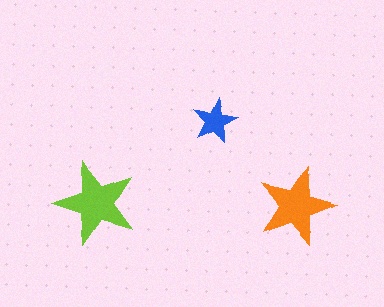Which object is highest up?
The blue star is topmost.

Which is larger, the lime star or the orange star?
The lime one.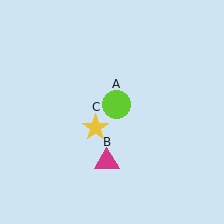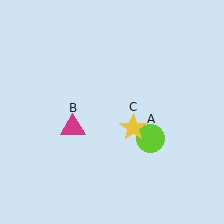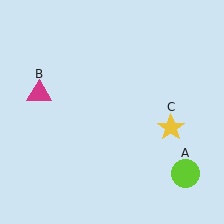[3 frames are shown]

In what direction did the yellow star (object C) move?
The yellow star (object C) moved right.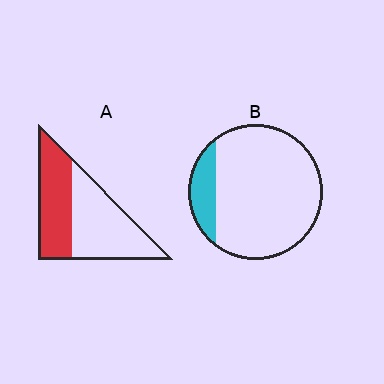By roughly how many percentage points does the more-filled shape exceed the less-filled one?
By roughly 30 percentage points (A over B).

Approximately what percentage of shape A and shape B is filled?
A is approximately 45% and B is approximately 15%.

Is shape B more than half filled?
No.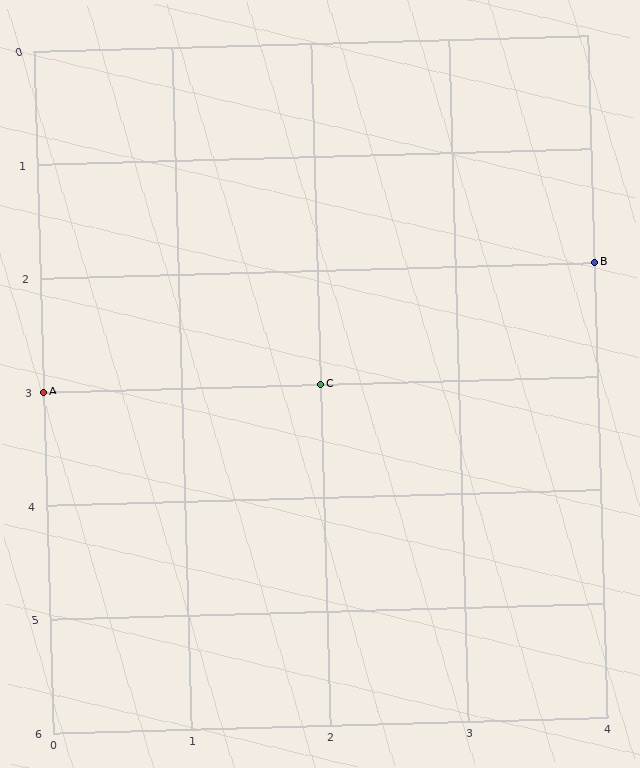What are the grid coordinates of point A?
Point A is at grid coordinates (0, 3).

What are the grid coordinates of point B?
Point B is at grid coordinates (4, 2).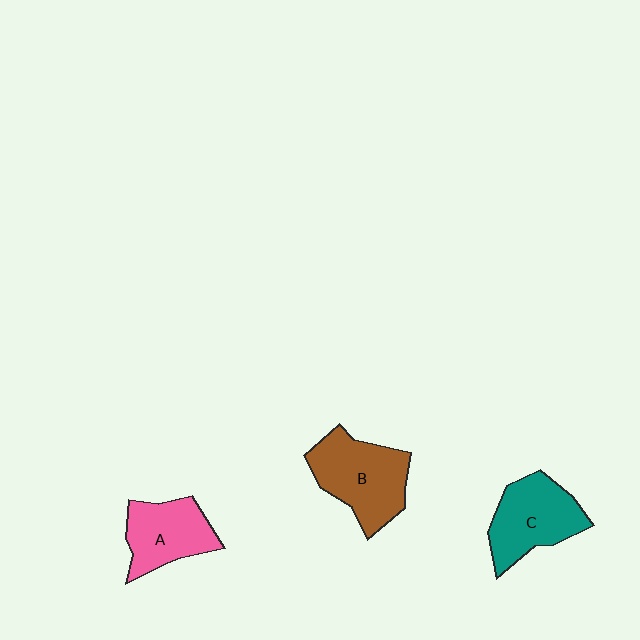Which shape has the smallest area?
Shape A (pink).